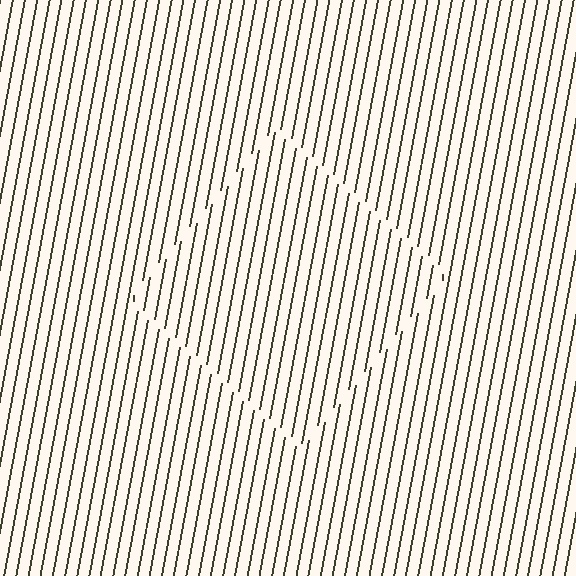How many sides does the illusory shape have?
4 sides — the line-ends trace a square.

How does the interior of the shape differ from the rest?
The interior of the shape contains the same grating, shifted by half a period — the contour is defined by the phase discontinuity where line-ends from the inner and outer gratings abut.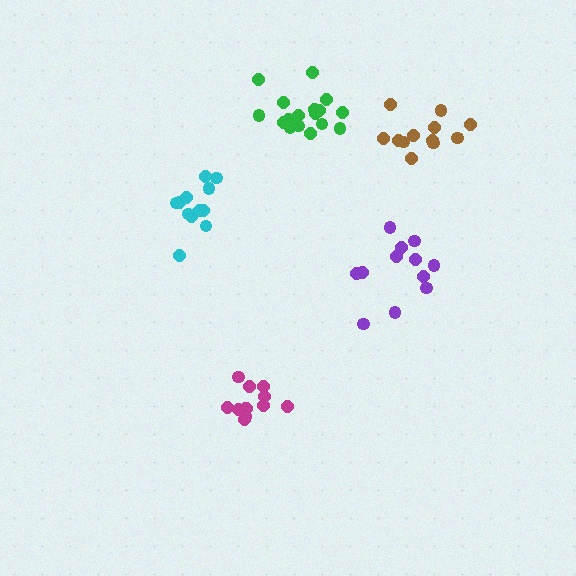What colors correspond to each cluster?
The clusters are colored: purple, cyan, magenta, green, brown.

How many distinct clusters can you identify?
There are 5 distinct clusters.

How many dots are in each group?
Group 1: 12 dots, Group 2: 12 dots, Group 3: 12 dots, Group 4: 17 dots, Group 5: 12 dots (65 total).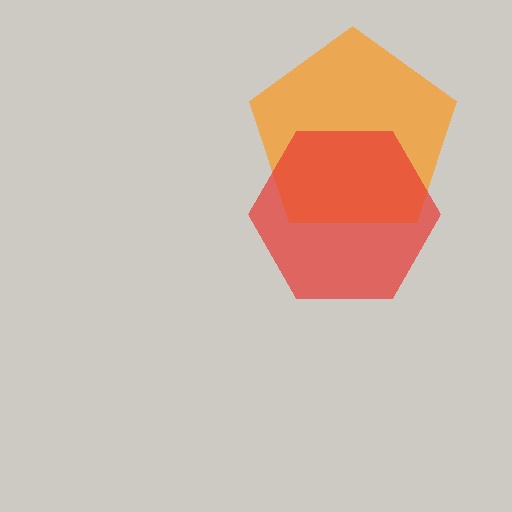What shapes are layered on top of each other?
The layered shapes are: an orange pentagon, a red hexagon.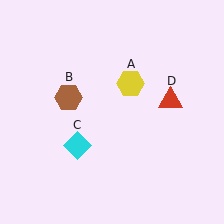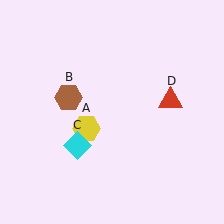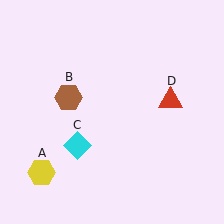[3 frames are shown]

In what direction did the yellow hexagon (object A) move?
The yellow hexagon (object A) moved down and to the left.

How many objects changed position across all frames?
1 object changed position: yellow hexagon (object A).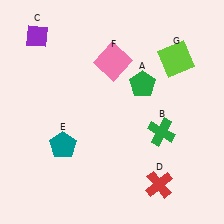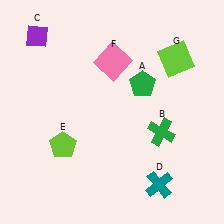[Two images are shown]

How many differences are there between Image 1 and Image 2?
There are 2 differences between the two images.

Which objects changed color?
D changed from red to teal. E changed from teal to lime.